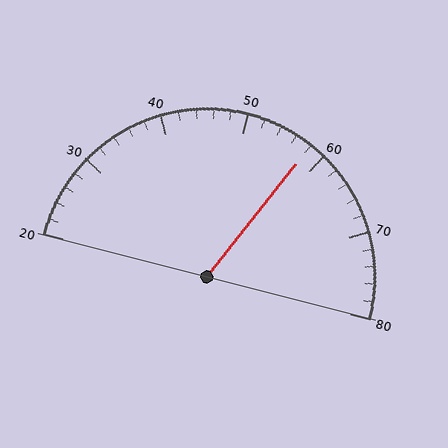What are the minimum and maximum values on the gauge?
The gauge ranges from 20 to 80.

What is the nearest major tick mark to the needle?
The nearest major tick mark is 60.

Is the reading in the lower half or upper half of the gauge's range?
The reading is in the upper half of the range (20 to 80).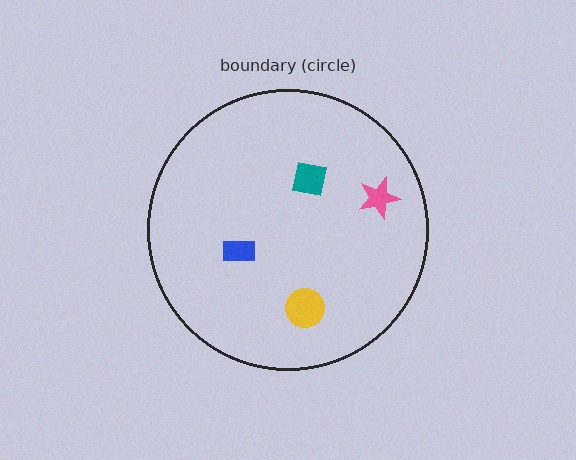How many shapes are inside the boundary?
4 inside, 0 outside.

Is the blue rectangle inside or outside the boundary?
Inside.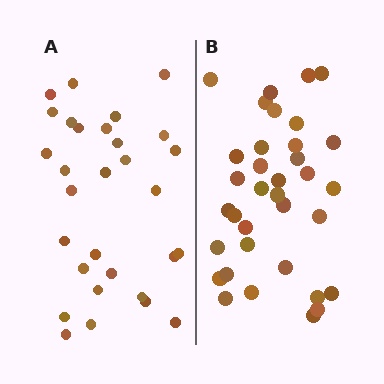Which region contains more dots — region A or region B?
Region B (the right region) has more dots.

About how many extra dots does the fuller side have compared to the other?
Region B has about 5 more dots than region A.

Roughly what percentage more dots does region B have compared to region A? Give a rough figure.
About 15% more.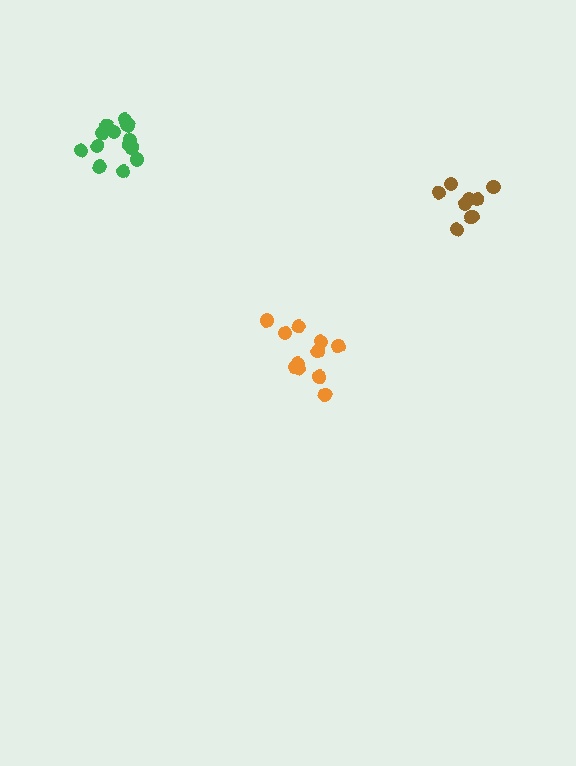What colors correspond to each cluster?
The clusters are colored: green, brown, orange.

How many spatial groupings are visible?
There are 3 spatial groupings.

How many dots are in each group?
Group 1: 13 dots, Group 2: 9 dots, Group 3: 11 dots (33 total).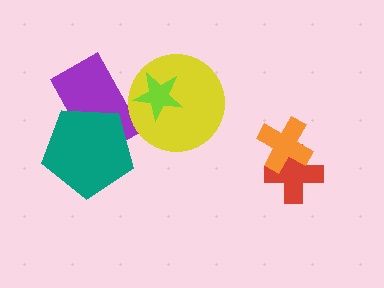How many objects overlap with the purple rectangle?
3 objects overlap with the purple rectangle.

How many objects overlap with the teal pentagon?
1 object overlaps with the teal pentagon.